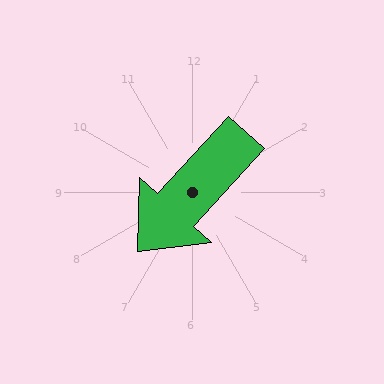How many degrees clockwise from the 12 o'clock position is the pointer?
Approximately 222 degrees.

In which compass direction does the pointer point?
Southwest.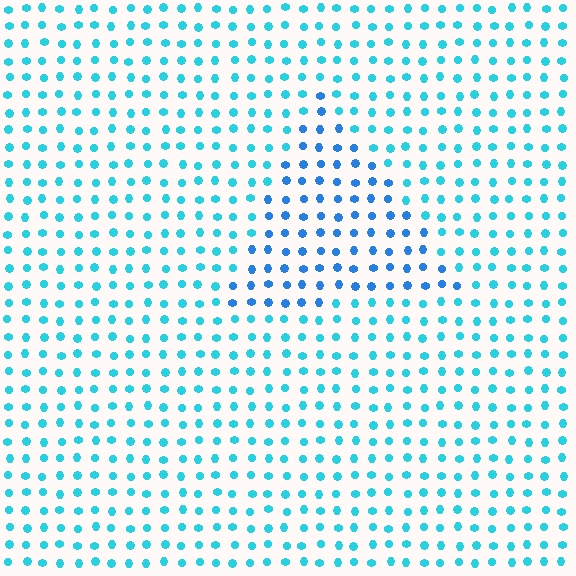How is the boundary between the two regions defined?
The boundary is defined purely by a slight shift in hue (about 27 degrees). Spacing, size, and orientation are identical on both sides.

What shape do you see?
I see a triangle.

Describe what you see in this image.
The image is filled with small cyan elements in a uniform arrangement. A triangle-shaped region is visible where the elements are tinted to a slightly different hue, forming a subtle color boundary.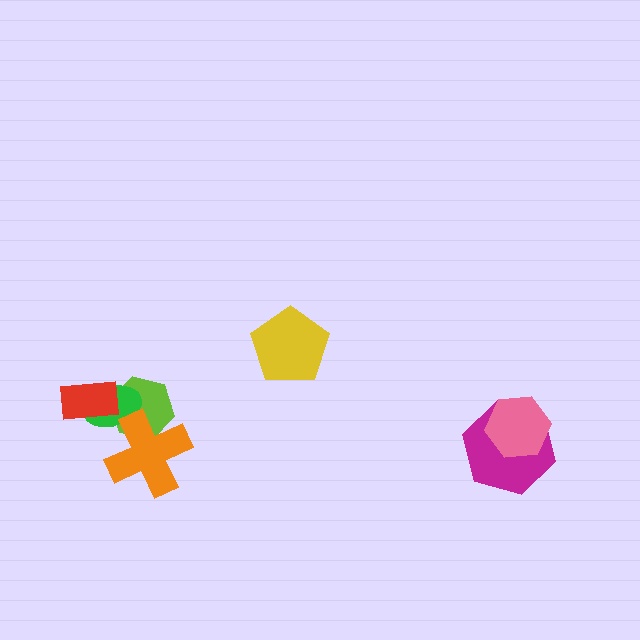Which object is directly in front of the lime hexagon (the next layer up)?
The green ellipse is directly in front of the lime hexagon.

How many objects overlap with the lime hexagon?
3 objects overlap with the lime hexagon.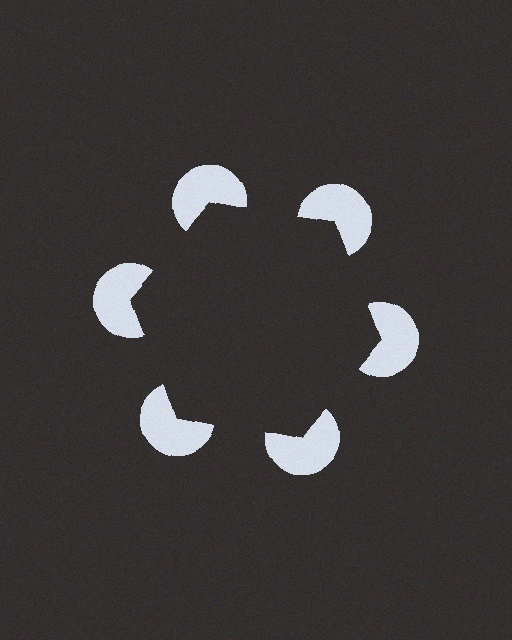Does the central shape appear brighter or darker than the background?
It typically appears slightly darker than the background, even though no actual brightness change is drawn.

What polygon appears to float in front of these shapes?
An illusory hexagon — its edges are inferred from the aligned wedge cuts in the pac-man discs, not physically drawn.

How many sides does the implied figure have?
6 sides.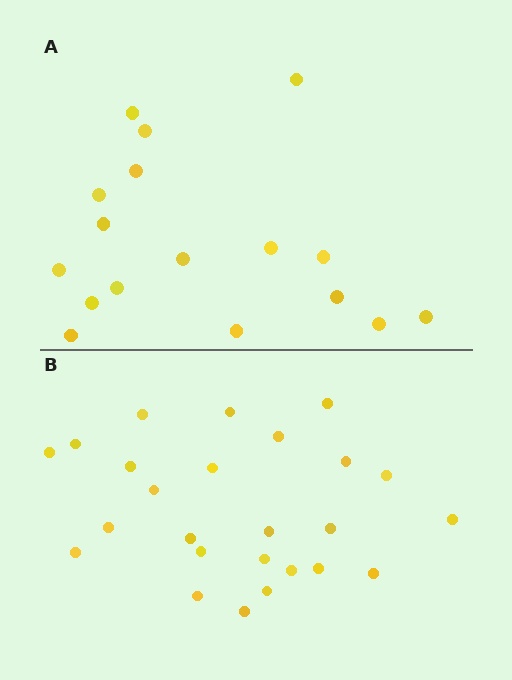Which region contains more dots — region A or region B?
Region B (the bottom region) has more dots.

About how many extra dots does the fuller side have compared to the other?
Region B has roughly 8 or so more dots than region A.